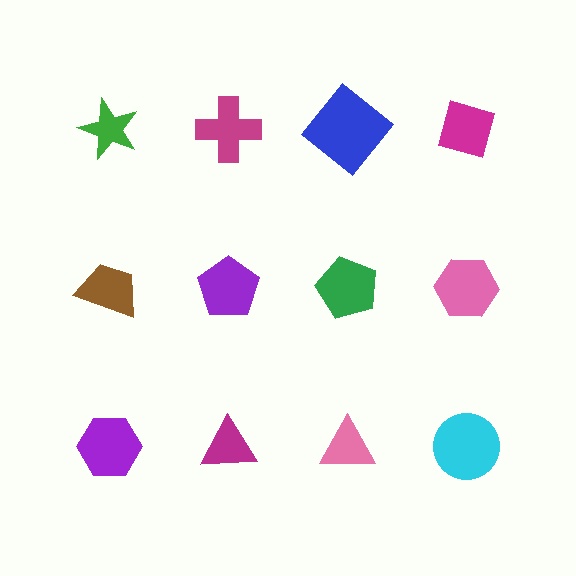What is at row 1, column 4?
A magenta diamond.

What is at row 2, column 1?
A brown trapezoid.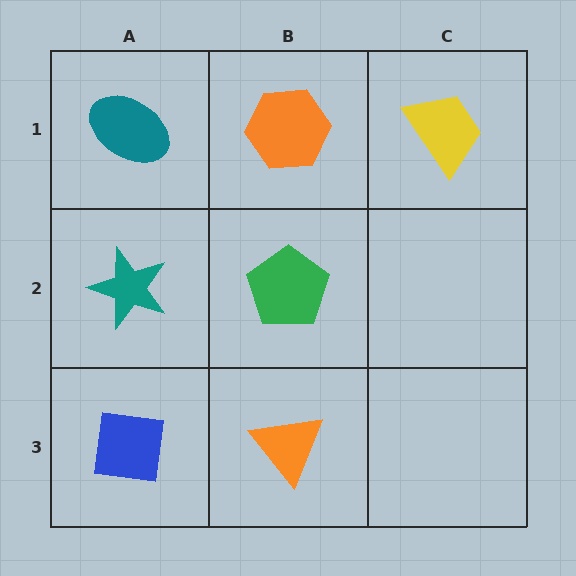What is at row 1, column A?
A teal ellipse.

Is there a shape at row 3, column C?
No, that cell is empty.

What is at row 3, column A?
A blue square.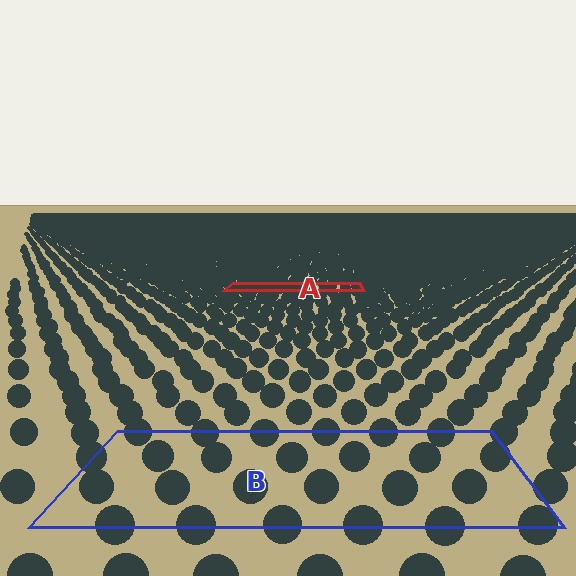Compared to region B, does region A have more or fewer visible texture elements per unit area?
Region A has more texture elements per unit area — they are packed more densely because it is farther away.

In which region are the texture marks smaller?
The texture marks are smaller in region A, because it is farther away.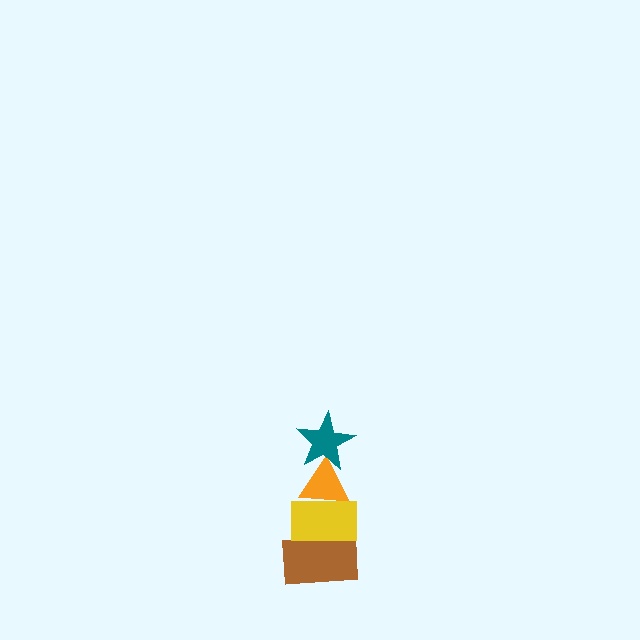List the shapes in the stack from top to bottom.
From top to bottom: the teal star, the orange triangle, the yellow rectangle, the brown rectangle.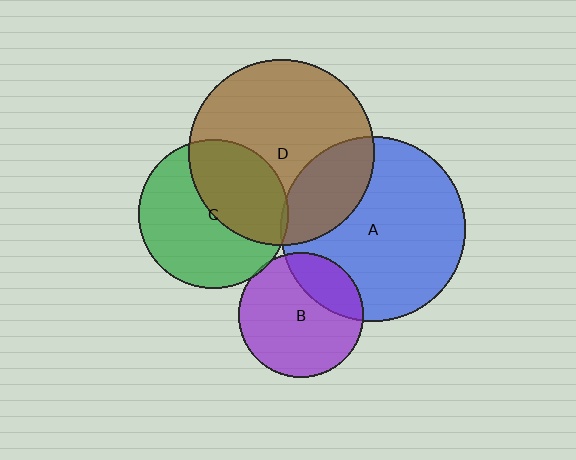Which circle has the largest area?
Circle D (brown).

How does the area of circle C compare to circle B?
Approximately 1.4 times.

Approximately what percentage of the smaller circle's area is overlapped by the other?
Approximately 40%.